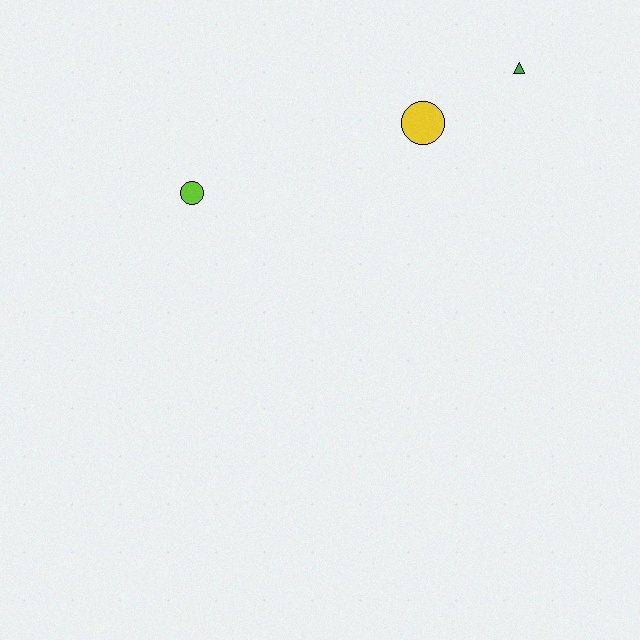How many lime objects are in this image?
There is 1 lime object.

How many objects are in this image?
There are 3 objects.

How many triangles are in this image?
There is 1 triangle.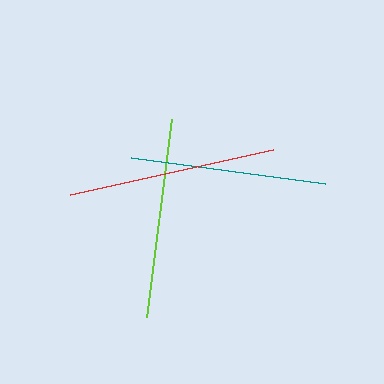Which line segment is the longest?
The red line is the longest at approximately 208 pixels.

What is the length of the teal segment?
The teal segment is approximately 195 pixels long.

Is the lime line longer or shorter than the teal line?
The lime line is longer than the teal line.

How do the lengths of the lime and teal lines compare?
The lime and teal lines are approximately the same length.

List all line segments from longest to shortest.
From longest to shortest: red, lime, teal.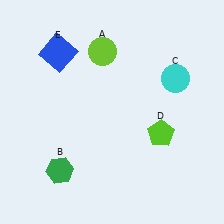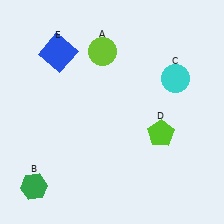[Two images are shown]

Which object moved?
The green hexagon (B) moved left.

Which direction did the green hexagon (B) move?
The green hexagon (B) moved left.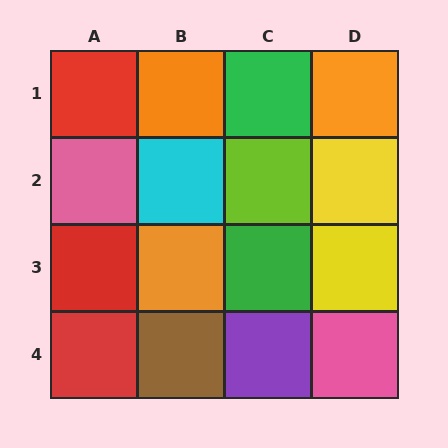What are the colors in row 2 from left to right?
Pink, cyan, lime, yellow.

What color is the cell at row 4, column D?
Pink.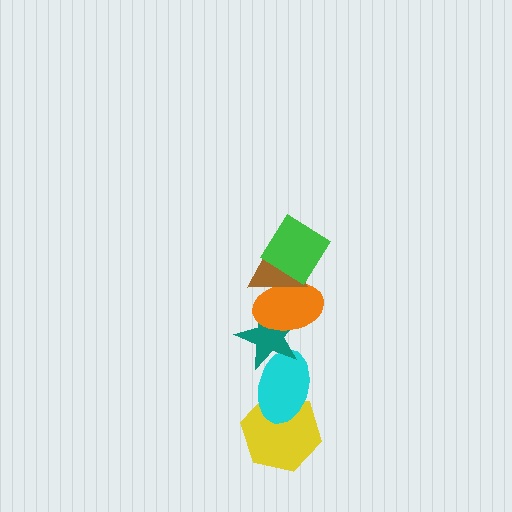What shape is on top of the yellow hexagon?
The cyan ellipse is on top of the yellow hexagon.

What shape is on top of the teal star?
The orange ellipse is on top of the teal star.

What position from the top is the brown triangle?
The brown triangle is 2nd from the top.